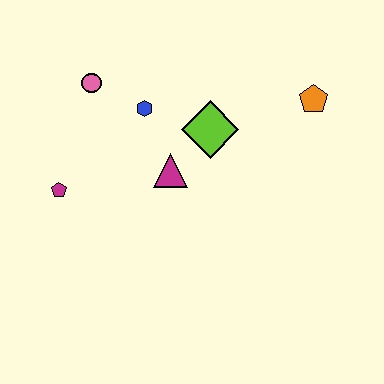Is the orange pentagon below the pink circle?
Yes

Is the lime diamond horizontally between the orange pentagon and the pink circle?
Yes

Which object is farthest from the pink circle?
The orange pentagon is farthest from the pink circle.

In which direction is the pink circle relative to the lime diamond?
The pink circle is to the left of the lime diamond.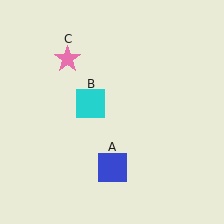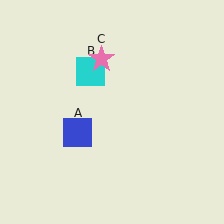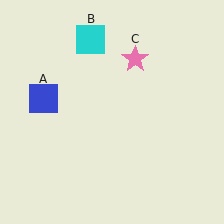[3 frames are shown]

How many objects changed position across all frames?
3 objects changed position: blue square (object A), cyan square (object B), pink star (object C).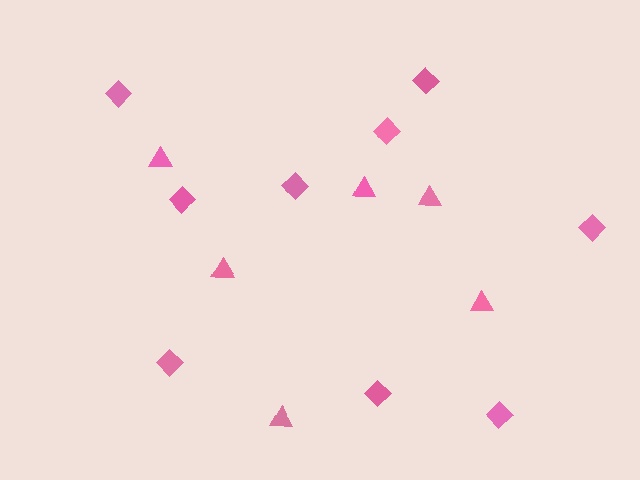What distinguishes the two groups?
There are 2 groups: one group of diamonds (9) and one group of triangles (6).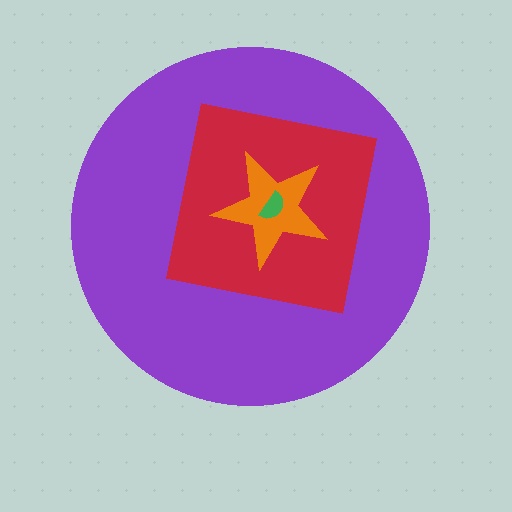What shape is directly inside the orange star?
The green semicircle.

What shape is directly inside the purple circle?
The red square.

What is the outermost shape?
The purple circle.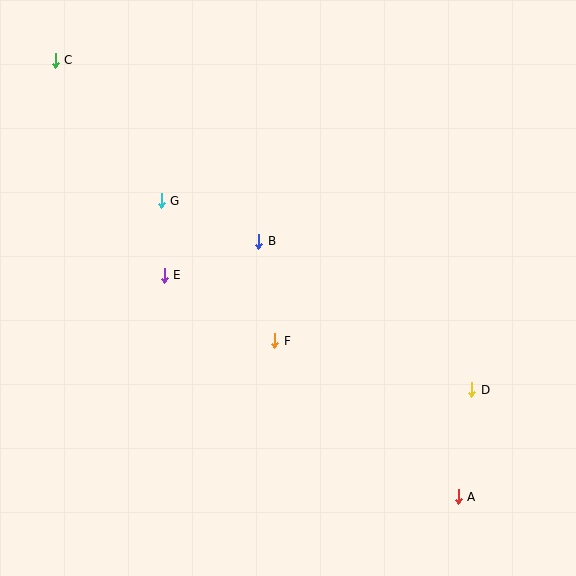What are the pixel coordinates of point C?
Point C is at (55, 60).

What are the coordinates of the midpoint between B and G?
The midpoint between B and G is at (210, 221).